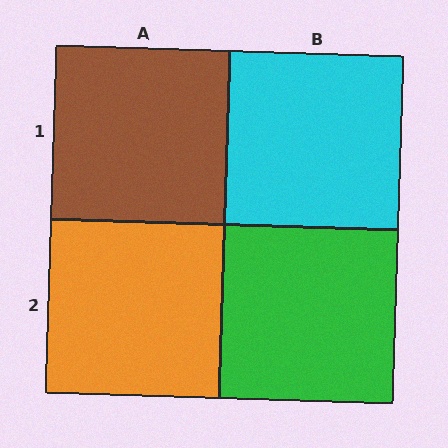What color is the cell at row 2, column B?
Green.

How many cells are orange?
1 cell is orange.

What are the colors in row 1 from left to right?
Brown, cyan.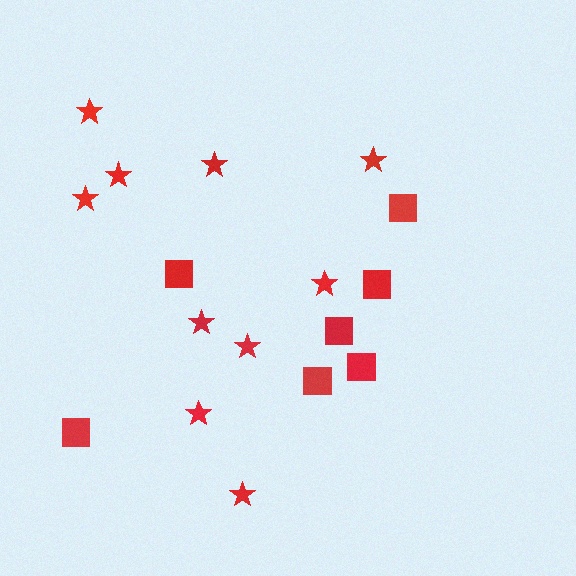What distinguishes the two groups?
There are 2 groups: one group of stars (10) and one group of squares (7).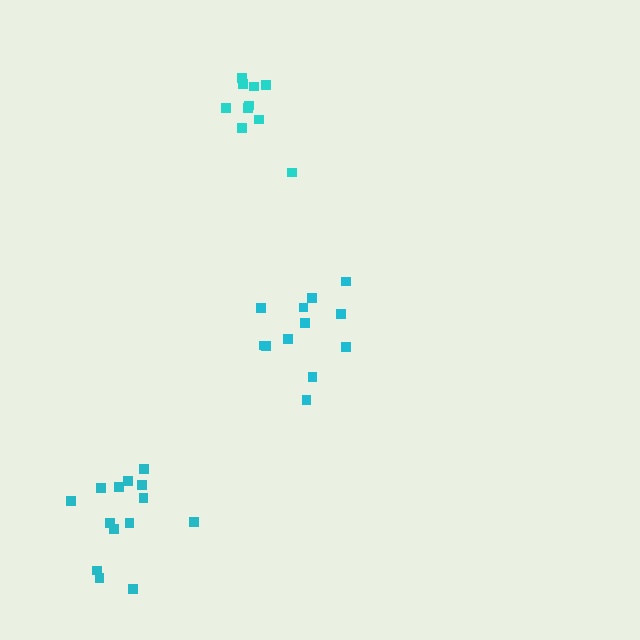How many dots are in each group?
Group 1: 14 dots, Group 2: 12 dots, Group 3: 10 dots (36 total).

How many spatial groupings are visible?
There are 3 spatial groupings.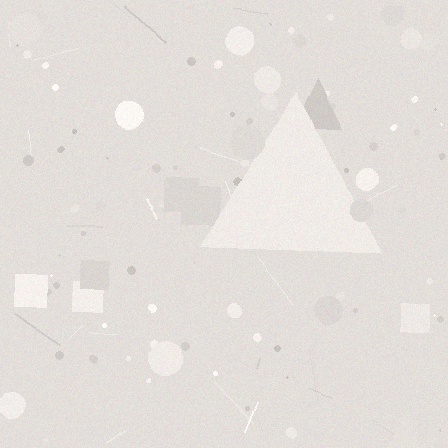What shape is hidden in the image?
A triangle is hidden in the image.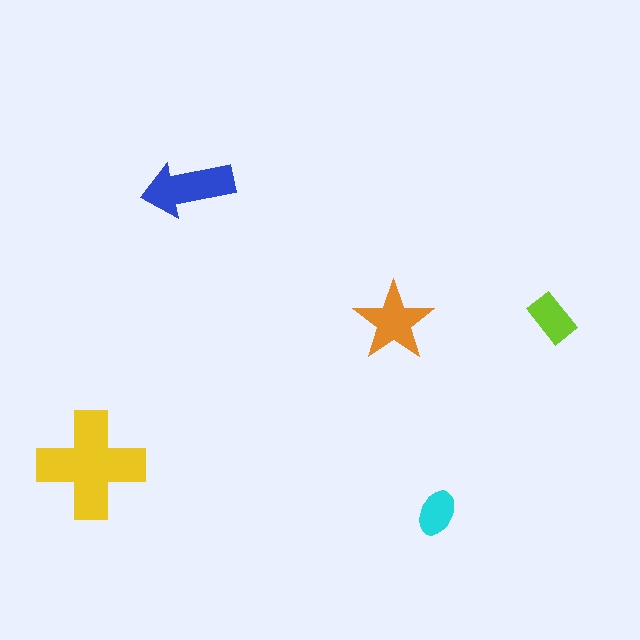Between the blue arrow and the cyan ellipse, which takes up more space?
The blue arrow.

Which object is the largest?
The yellow cross.